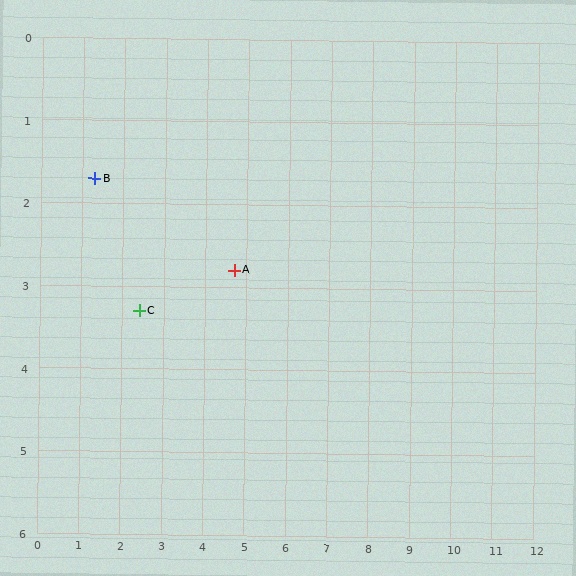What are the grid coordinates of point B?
Point B is at approximately (1.3, 1.7).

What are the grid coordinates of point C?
Point C is at approximately (2.4, 3.3).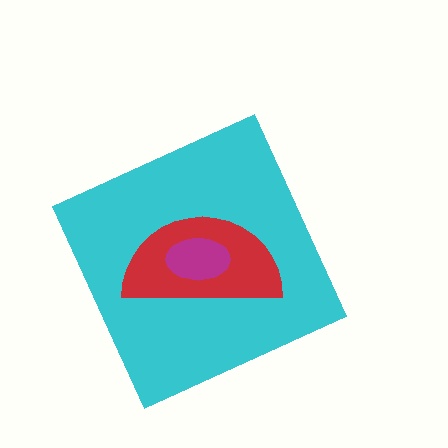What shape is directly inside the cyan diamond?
The red semicircle.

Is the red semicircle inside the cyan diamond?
Yes.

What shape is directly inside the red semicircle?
The magenta ellipse.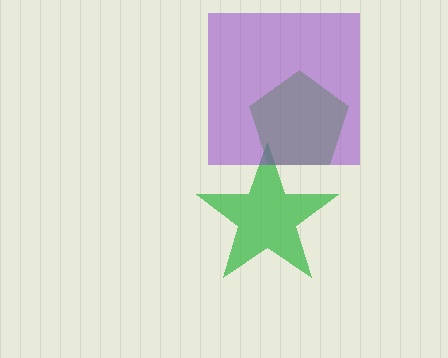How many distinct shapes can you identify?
There are 3 distinct shapes: a lime pentagon, a green star, a purple square.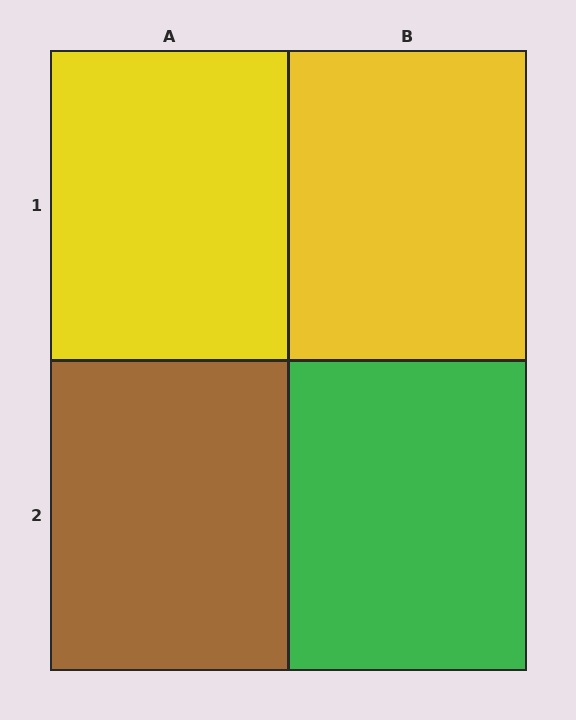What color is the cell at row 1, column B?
Yellow.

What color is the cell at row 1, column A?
Yellow.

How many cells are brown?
1 cell is brown.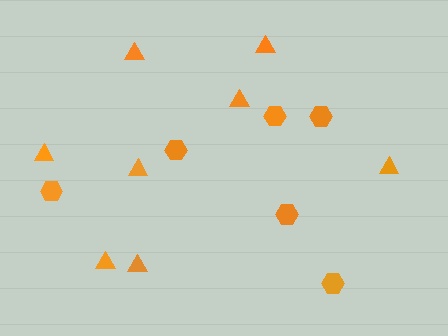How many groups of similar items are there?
There are 2 groups: one group of hexagons (6) and one group of triangles (8).